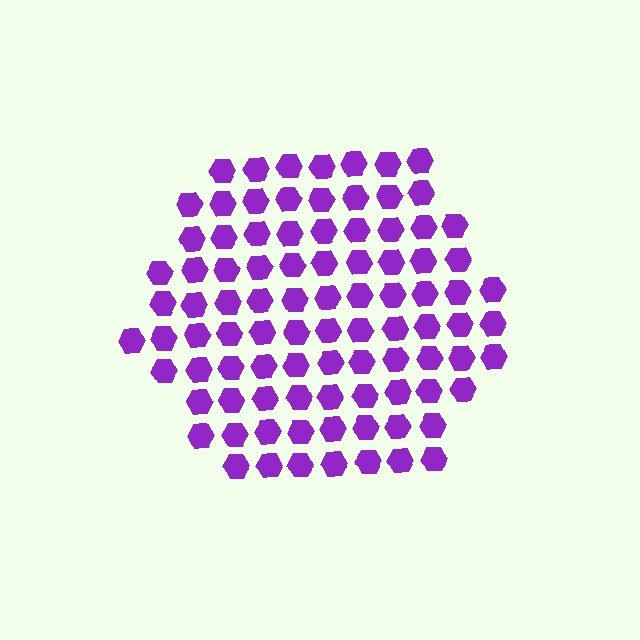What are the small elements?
The small elements are hexagons.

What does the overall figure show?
The overall figure shows a hexagon.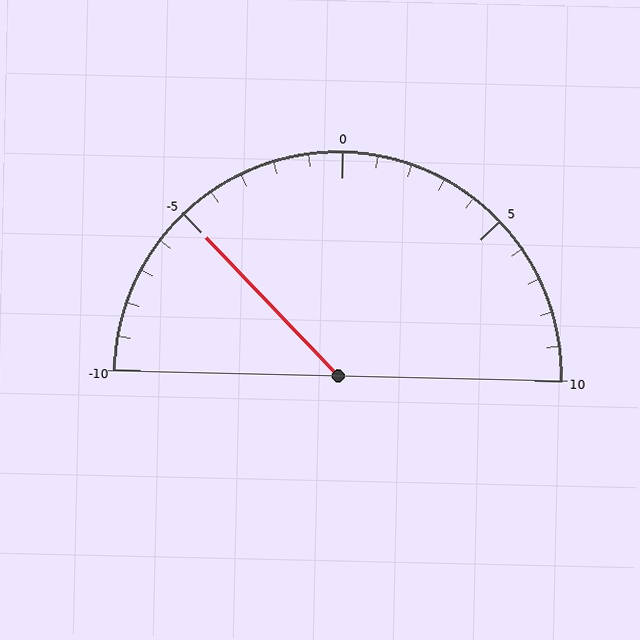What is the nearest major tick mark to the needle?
The nearest major tick mark is -5.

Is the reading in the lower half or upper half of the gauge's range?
The reading is in the lower half of the range (-10 to 10).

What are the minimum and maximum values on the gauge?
The gauge ranges from -10 to 10.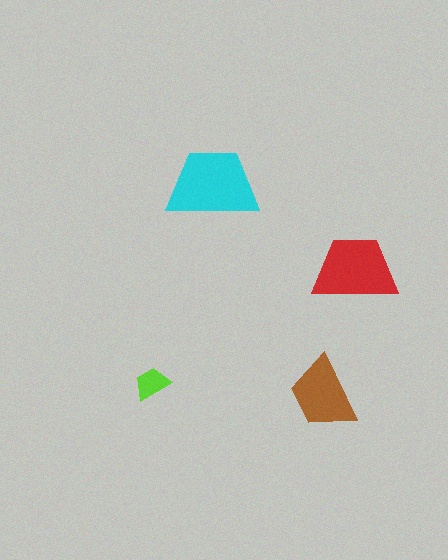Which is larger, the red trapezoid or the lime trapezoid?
The red one.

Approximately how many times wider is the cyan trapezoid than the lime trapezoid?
About 2.5 times wider.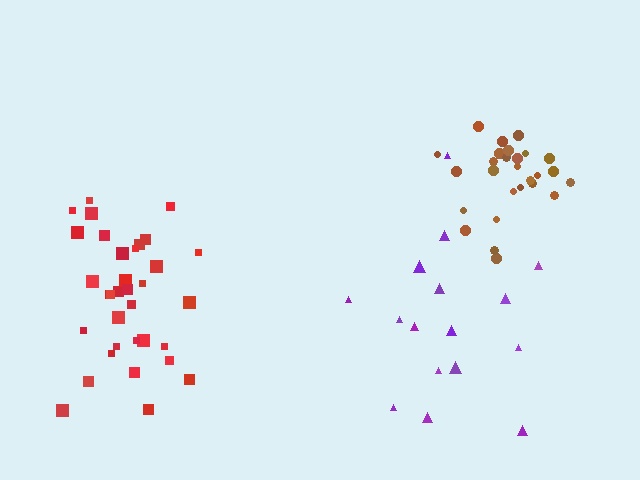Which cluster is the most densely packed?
Brown.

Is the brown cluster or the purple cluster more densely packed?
Brown.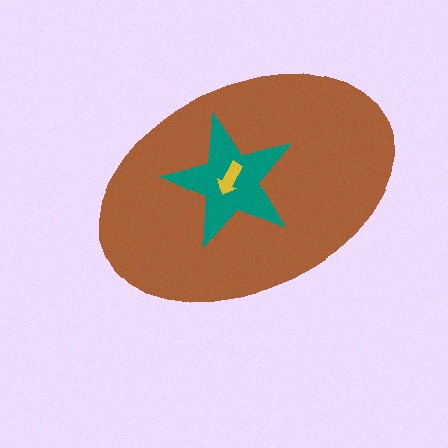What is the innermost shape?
The yellow arrow.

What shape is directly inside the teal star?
The yellow arrow.